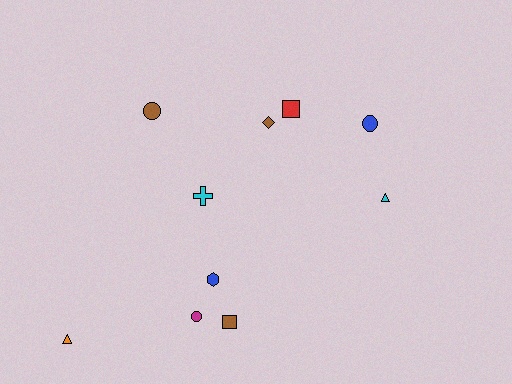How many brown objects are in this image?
There are 3 brown objects.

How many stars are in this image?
There are no stars.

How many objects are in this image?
There are 10 objects.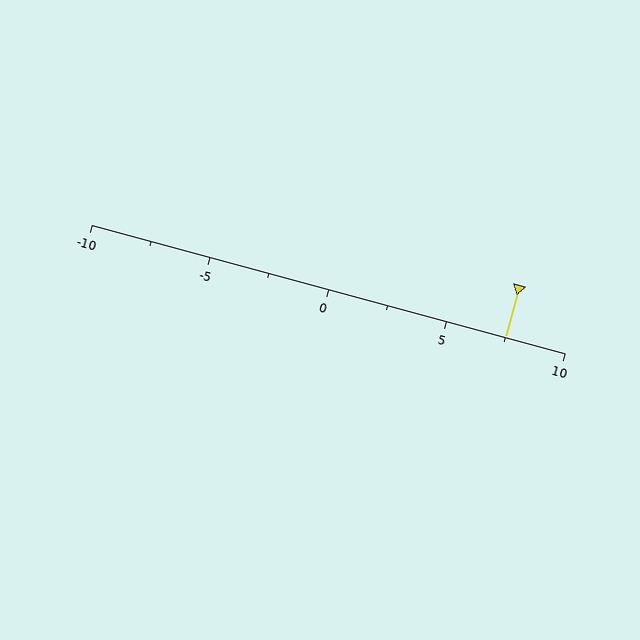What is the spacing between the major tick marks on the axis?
The major ticks are spaced 5 apart.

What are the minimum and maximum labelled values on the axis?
The axis runs from -10 to 10.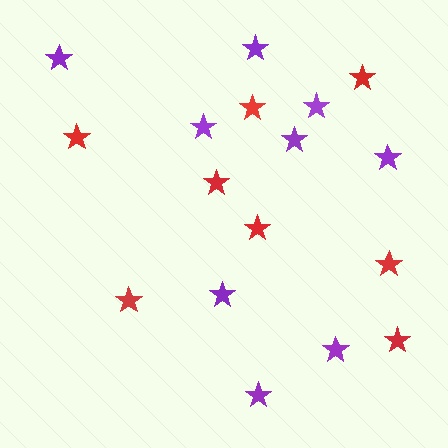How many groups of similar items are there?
There are 2 groups: one group of red stars (8) and one group of purple stars (9).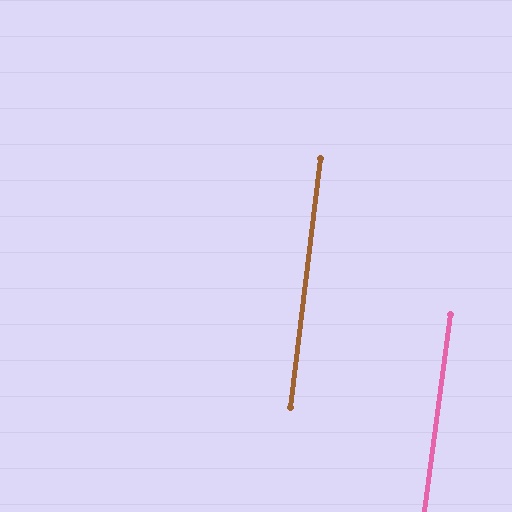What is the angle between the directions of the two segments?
Approximately 1 degree.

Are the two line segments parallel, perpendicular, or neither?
Parallel — their directions differ by only 0.8°.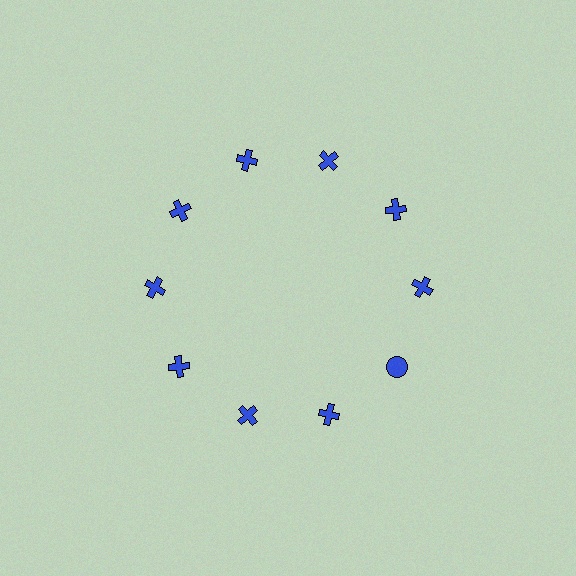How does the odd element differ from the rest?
It has a different shape: circle instead of cross.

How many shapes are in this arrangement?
There are 10 shapes arranged in a ring pattern.